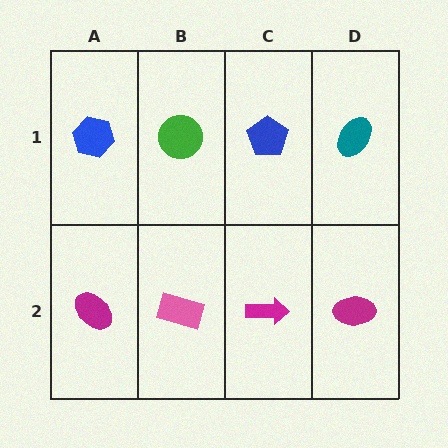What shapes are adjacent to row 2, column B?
A green circle (row 1, column B), a magenta ellipse (row 2, column A), a magenta arrow (row 2, column C).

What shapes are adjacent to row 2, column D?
A teal ellipse (row 1, column D), a magenta arrow (row 2, column C).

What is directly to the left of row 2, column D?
A magenta arrow.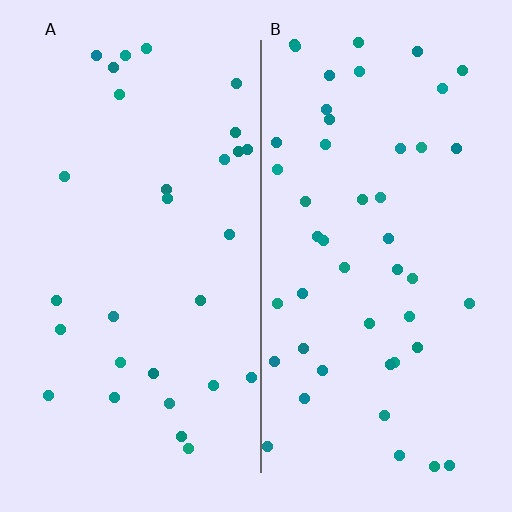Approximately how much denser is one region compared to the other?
Approximately 1.6× — region B over region A.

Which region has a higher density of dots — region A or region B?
B (the right).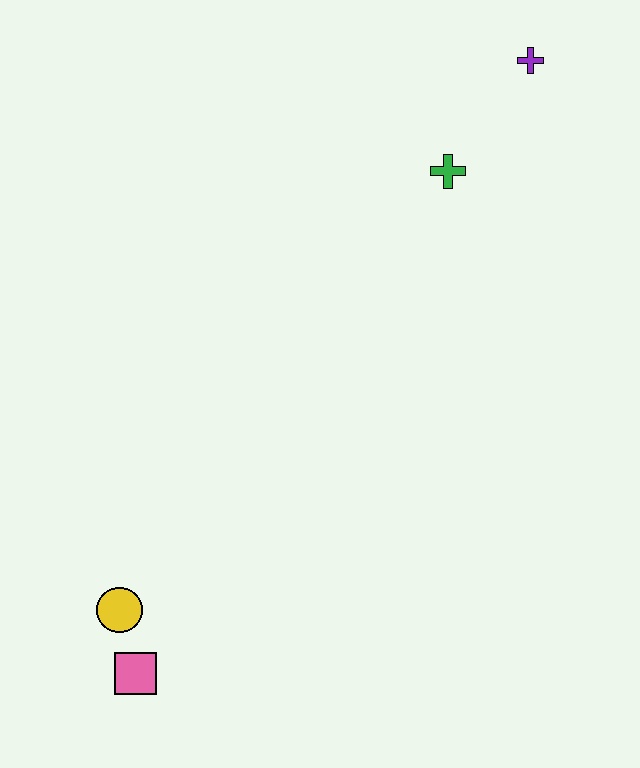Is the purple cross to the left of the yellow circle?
No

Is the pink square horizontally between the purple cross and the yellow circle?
Yes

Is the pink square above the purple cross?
No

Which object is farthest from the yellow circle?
The purple cross is farthest from the yellow circle.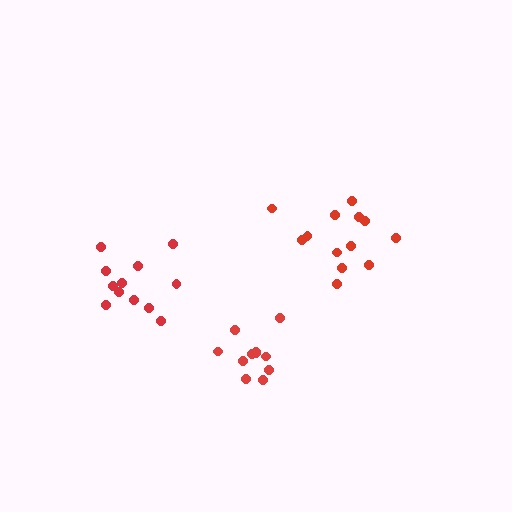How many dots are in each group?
Group 1: 11 dots, Group 2: 12 dots, Group 3: 13 dots (36 total).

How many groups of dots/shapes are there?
There are 3 groups.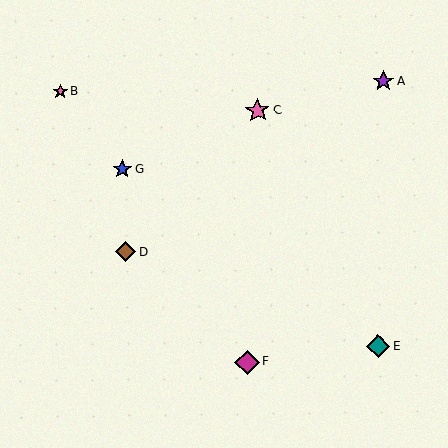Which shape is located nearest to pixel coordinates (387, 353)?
The teal diamond (labeled E) at (378, 346) is nearest to that location.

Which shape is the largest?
The pink star (labeled C) is the largest.